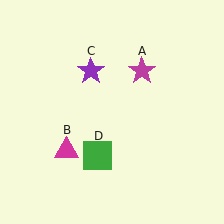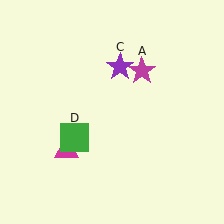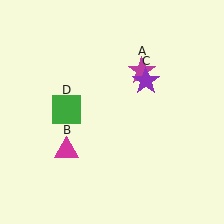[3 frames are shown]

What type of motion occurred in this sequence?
The purple star (object C), green square (object D) rotated clockwise around the center of the scene.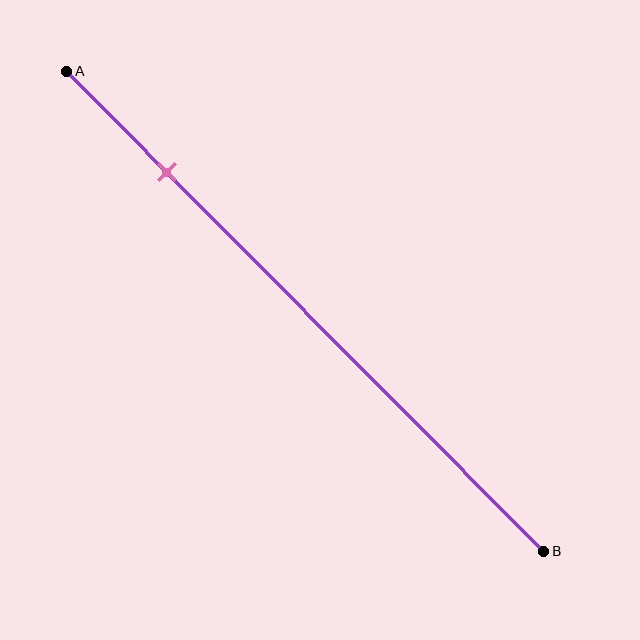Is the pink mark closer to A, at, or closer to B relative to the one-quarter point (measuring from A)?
The pink mark is closer to point A than the one-quarter point of segment AB.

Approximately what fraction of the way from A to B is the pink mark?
The pink mark is approximately 20% of the way from A to B.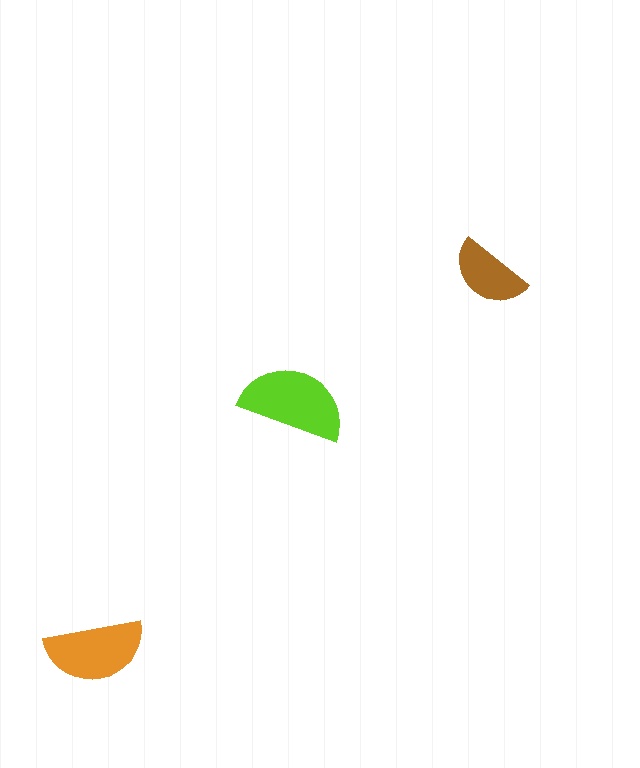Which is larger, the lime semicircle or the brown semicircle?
The lime one.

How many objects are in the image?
There are 3 objects in the image.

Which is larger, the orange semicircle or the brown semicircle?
The orange one.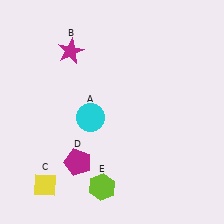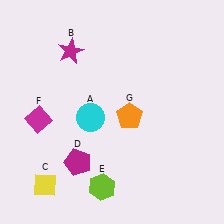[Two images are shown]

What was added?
A magenta diamond (F), an orange pentagon (G) were added in Image 2.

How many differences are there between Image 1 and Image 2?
There are 2 differences between the two images.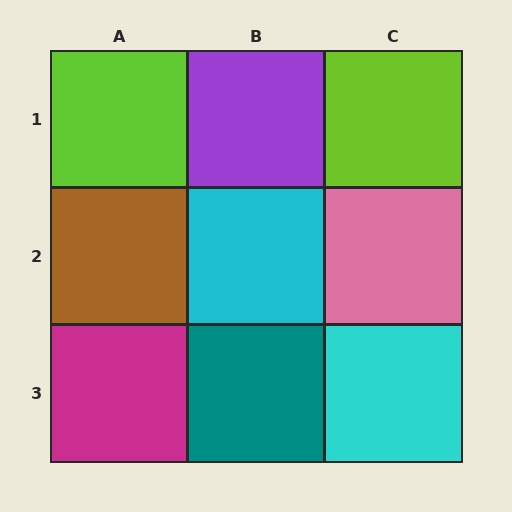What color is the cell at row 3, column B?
Teal.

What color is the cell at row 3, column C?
Cyan.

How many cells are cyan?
2 cells are cyan.